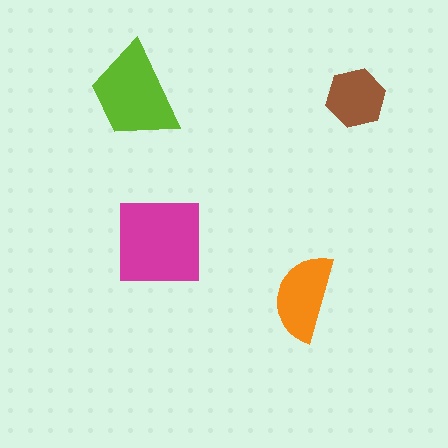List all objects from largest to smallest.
The magenta square, the lime trapezoid, the orange semicircle, the brown hexagon.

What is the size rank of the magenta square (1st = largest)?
1st.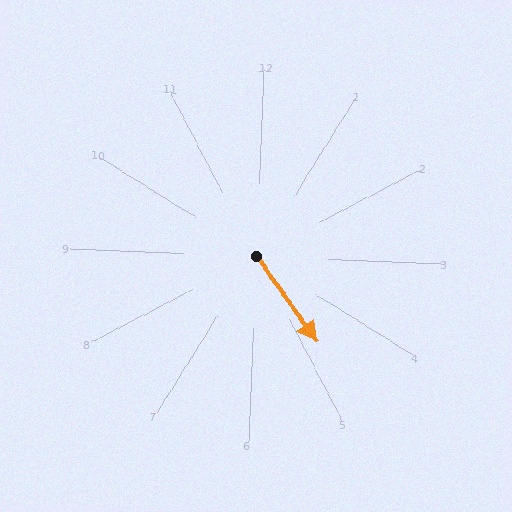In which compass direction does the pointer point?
Southeast.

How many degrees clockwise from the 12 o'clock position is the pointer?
Approximately 143 degrees.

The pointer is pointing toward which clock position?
Roughly 5 o'clock.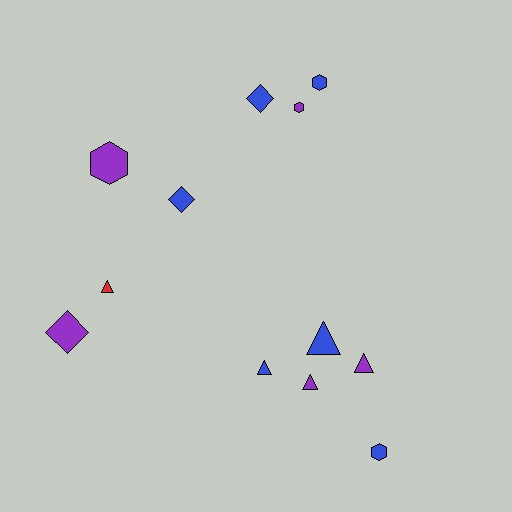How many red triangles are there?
There is 1 red triangle.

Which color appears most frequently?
Blue, with 6 objects.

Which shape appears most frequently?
Triangle, with 5 objects.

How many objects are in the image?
There are 12 objects.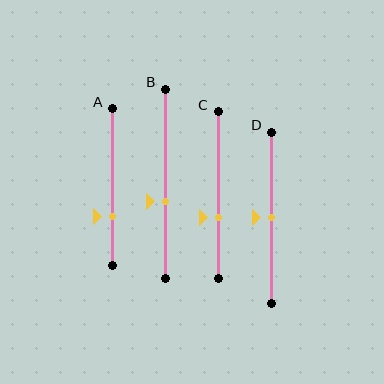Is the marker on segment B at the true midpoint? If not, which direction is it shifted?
No, the marker on segment B is shifted downward by about 9% of the segment length.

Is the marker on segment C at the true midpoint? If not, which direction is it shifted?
No, the marker on segment C is shifted downward by about 14% of the segment length.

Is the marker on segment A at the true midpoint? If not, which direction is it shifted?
No, the marker on segment A is shifted downward by about 19% of the segment length.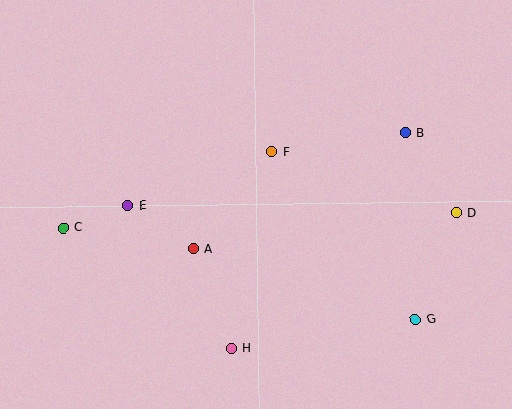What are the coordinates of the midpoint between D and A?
The midpoint between D and A is at (325, 231).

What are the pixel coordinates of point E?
Point E is at (128, 205).